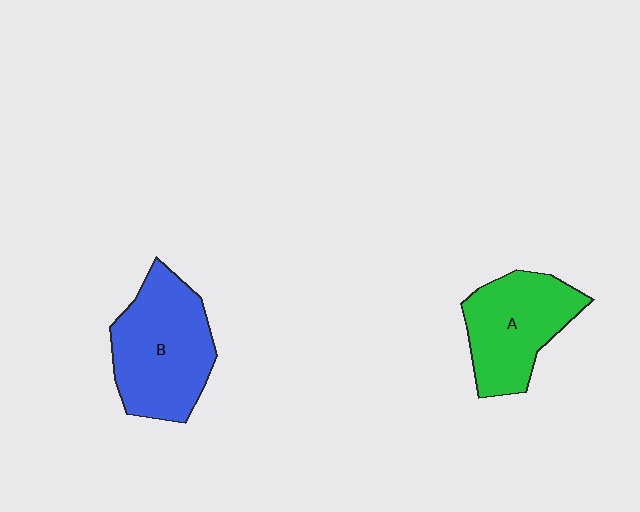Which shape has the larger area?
Shape B (blue).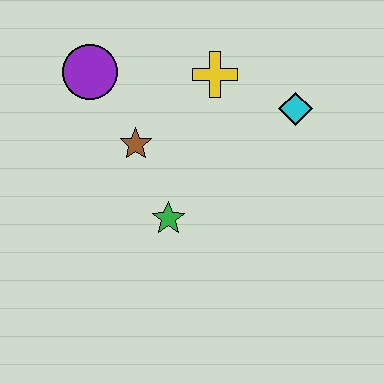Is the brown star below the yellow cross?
Yes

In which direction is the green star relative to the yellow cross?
The green star is below the yellow cross.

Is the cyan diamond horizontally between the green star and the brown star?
No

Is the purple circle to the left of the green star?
Yes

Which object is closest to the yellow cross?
The cyan diamond is closest to the yellow cross.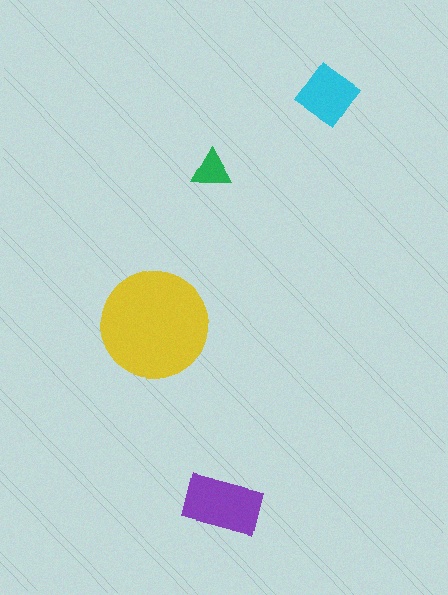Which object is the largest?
The yellow circle.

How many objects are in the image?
There are 4 objects in the image.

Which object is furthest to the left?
The yellow circle is leftmost.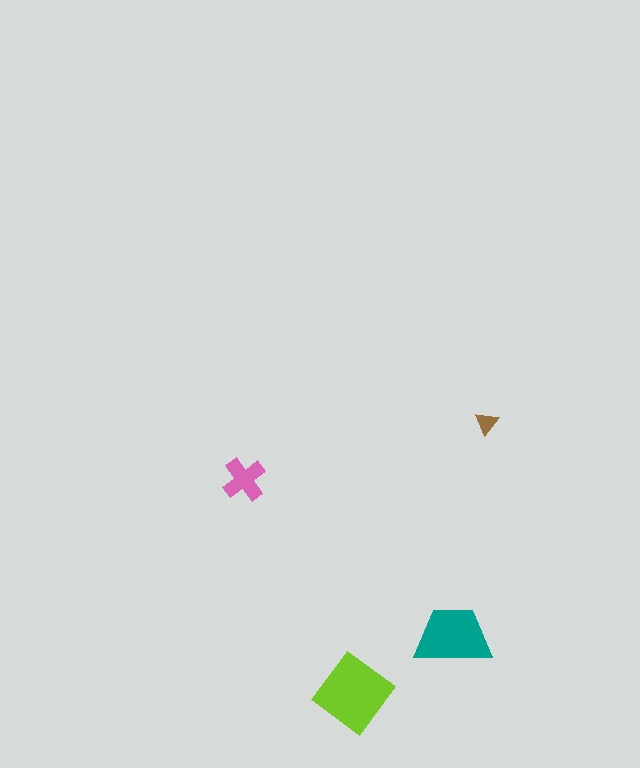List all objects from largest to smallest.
The lime diamond, the teal trapezoid, the pink cross, the brown triangle.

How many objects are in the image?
There are 4 objects in the image.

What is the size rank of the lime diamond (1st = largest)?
1st.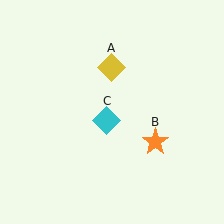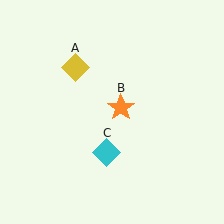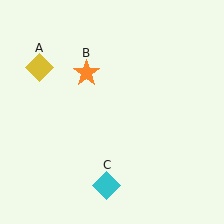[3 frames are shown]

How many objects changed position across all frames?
3 objects changed position: yellow diamond (object A), orange star (object B), cyan diamond (object C).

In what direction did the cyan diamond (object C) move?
The cyan diamond (object C) moved down.